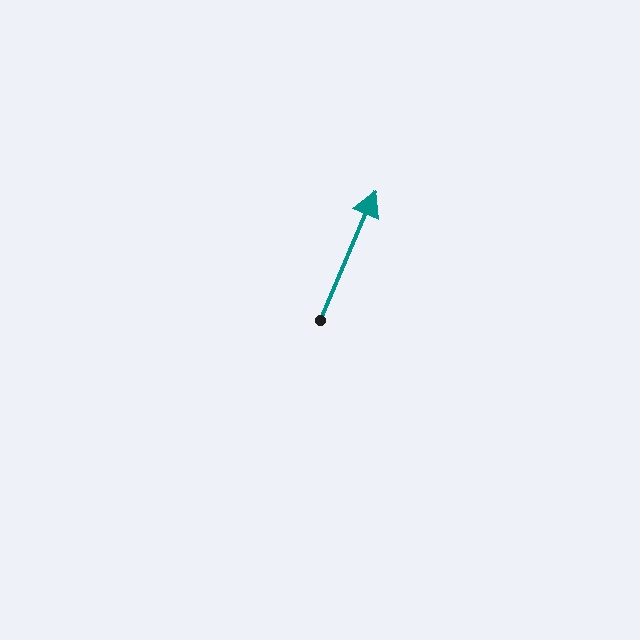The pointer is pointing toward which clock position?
Roughly 1 o'clock.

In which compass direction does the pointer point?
Northeast.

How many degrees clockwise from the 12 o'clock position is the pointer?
Approximately 23 degrees.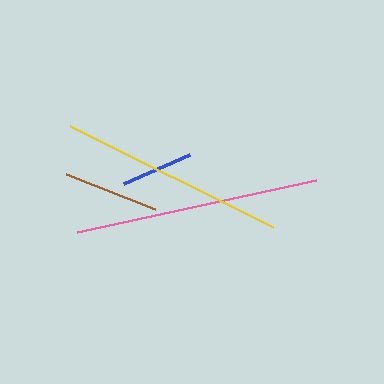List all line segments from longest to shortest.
From longest to shortest: pink, yellow, brown, blue.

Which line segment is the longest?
The pink line is the longest at approximately 244 pixels.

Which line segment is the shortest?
The blue line is the shortest at approximately 72 pixels.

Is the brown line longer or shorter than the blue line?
The brown line is longer than the blue line.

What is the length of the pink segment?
The pink segment is approximately 244 pixels long.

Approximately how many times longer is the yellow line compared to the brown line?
The yellow line is approximately 2.4 times the length of the brown line.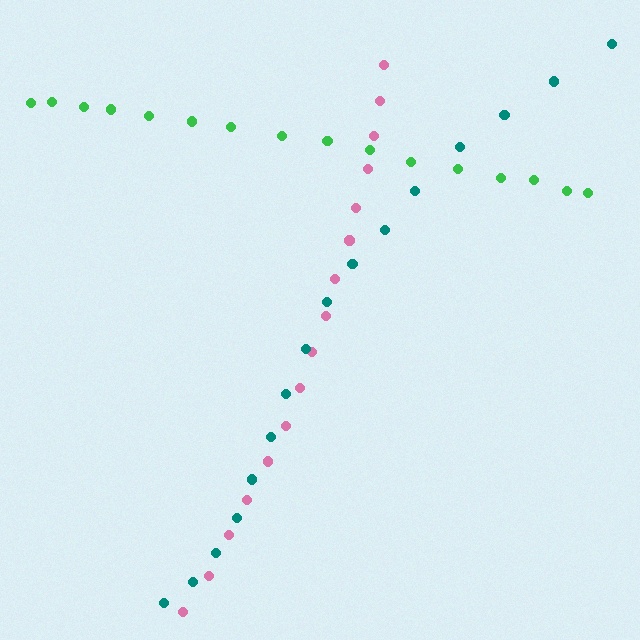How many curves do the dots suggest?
There are 3 distinct paths.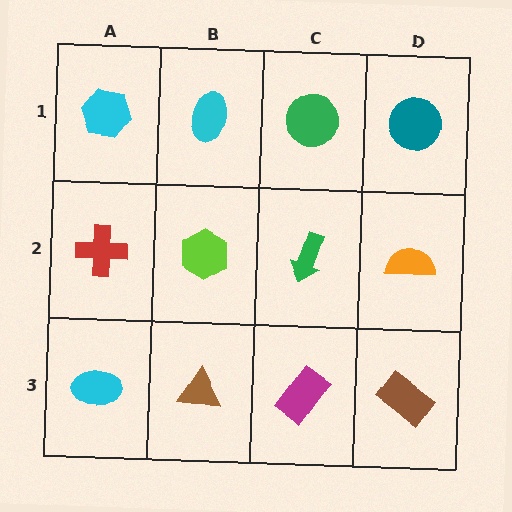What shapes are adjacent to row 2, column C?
A green circle (row 1, column C), a magenta rectangle (row 3, column C), a lime hexagon (row 2, column B), an orange semicircle (row 2, column D).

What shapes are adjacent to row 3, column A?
A red cross (row 2, column A), a brown triangle (row 3, column B).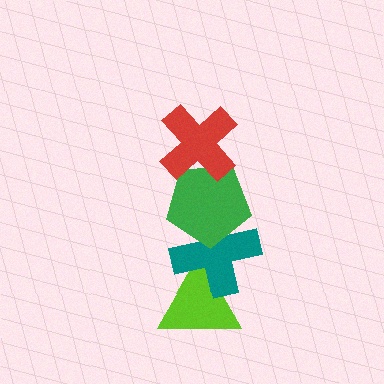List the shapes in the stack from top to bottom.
From top to bottom: the red cross, the green pentagon, the teal cross, the lime triangle.